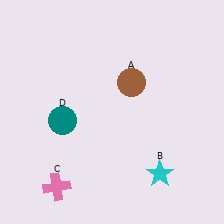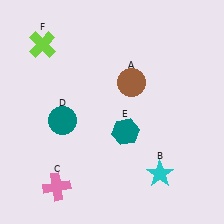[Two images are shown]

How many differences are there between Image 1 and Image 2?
There are 2 differences between the two images.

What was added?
A teal hexagon (E), a lime cross (F) were added in Image 2.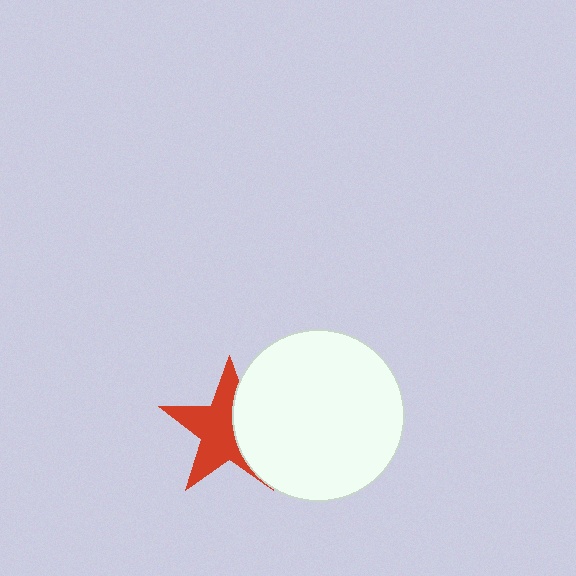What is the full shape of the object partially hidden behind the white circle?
The partially hidden object is a red star.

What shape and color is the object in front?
The object in front is a white circle.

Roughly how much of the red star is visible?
About half of it is visible (roughly 61%).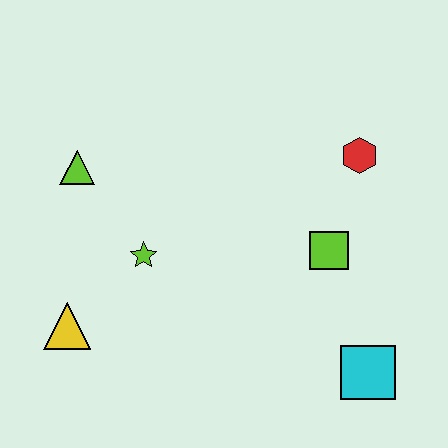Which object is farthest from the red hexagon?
The yellow triangle is farthest from the red hexagon.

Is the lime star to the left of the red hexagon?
Yes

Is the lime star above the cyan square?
Yes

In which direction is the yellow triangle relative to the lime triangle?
The yellow triangle is below the lime triangle.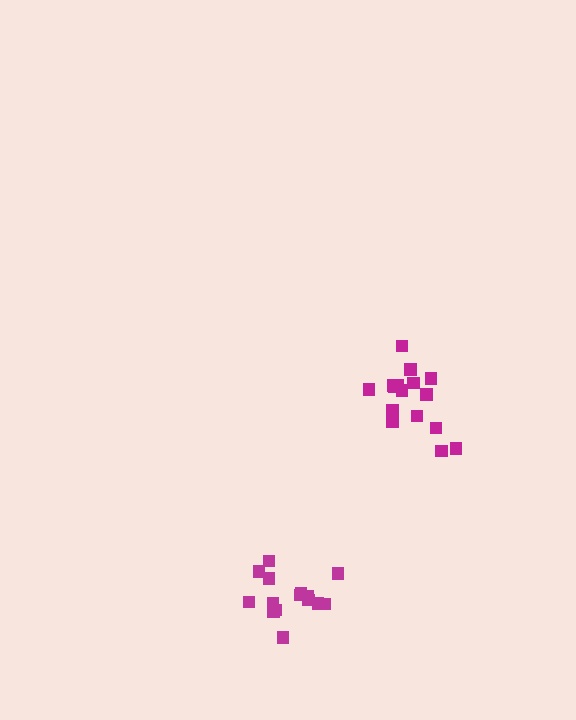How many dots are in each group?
Group 1: 16 dots, Group 2: 15 dots (31 total).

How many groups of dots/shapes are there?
There are 2 groups.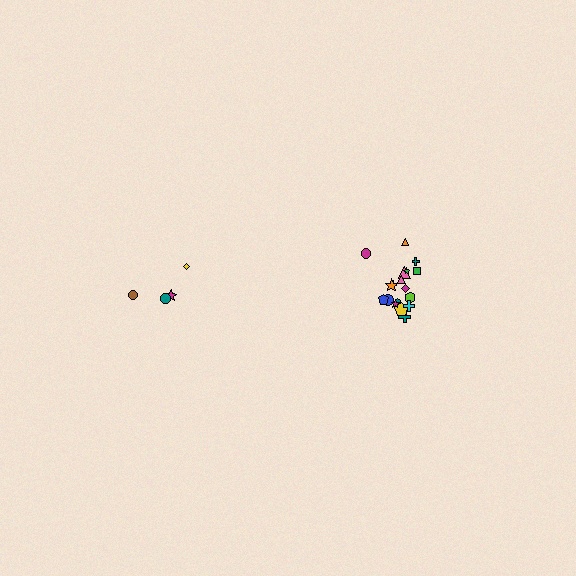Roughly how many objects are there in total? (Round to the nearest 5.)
Roughly 20 objects in total.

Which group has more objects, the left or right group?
The right group.